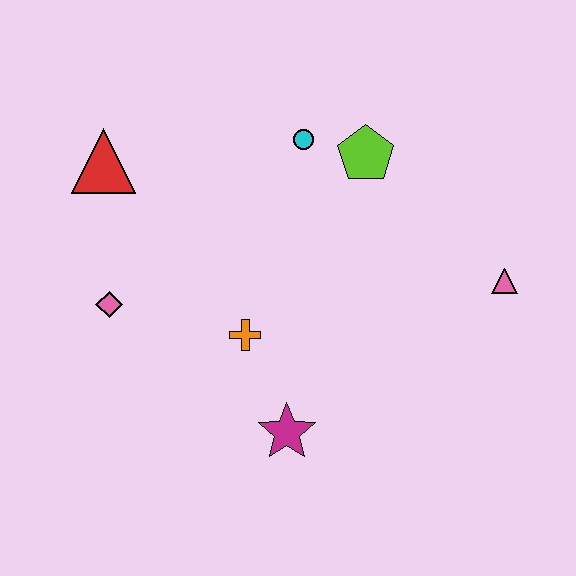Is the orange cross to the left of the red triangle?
No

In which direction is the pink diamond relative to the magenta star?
The pink diamond is to the left of the magenta star.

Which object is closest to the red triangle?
The pink diamond is closest to the red triangle.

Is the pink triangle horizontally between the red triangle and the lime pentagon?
No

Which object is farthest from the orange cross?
The pink triangle is farthest from the orange cross.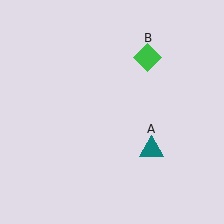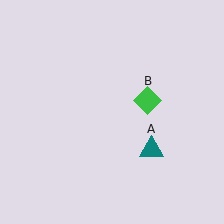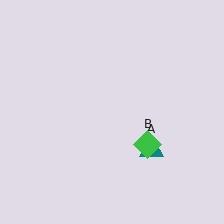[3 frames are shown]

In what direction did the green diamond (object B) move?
The green diamond (object B) moved down.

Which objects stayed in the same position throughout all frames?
Teal triangle (object A) remained stationary.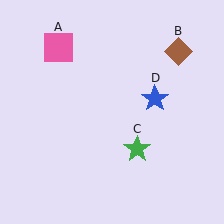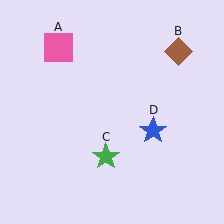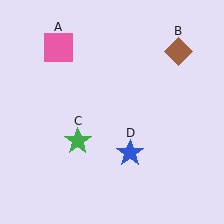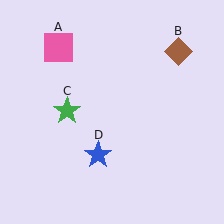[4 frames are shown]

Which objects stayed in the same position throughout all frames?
Pink square (object A) and brown diamond (object B) remained stationary.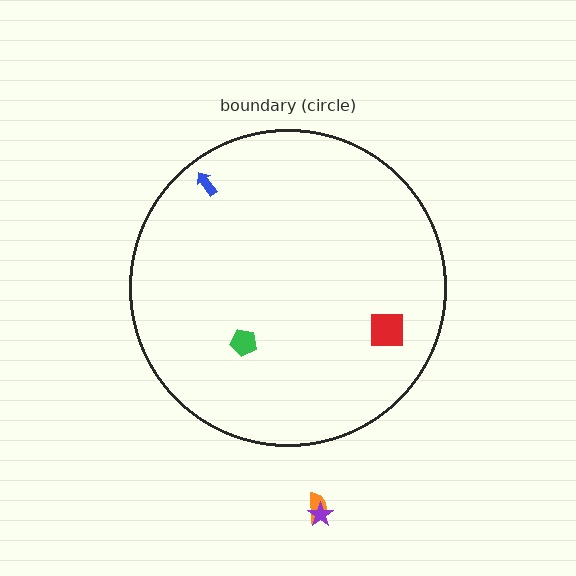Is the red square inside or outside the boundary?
Inside.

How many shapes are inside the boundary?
3 inside, 2 outside.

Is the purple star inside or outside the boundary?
Outside.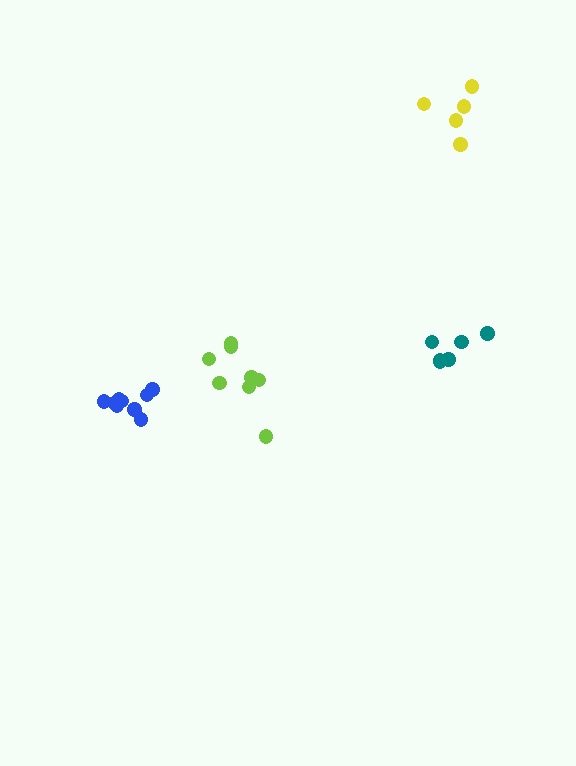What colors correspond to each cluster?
The clusters are colored: blue, teal, lime, yellow.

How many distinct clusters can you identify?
There are 4 distinct clusters.